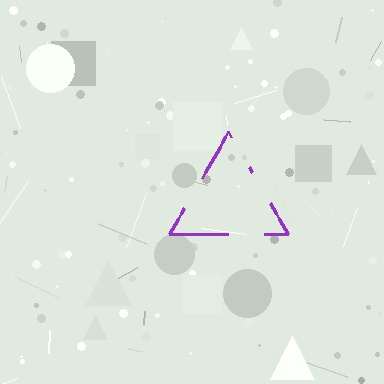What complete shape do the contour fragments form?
The contour fragments form a triangle.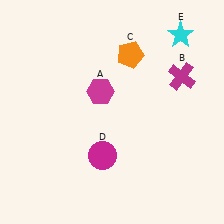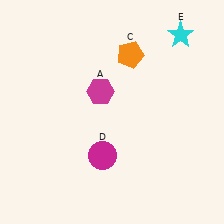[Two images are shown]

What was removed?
The magenta cross (B) was removed in Image 2.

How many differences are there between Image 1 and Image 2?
There is 1 difference between the two images.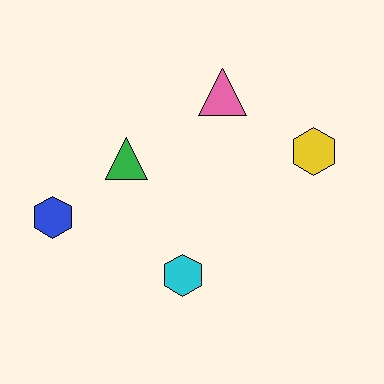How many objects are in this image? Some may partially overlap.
There are 5 objects.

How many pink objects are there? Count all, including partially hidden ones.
There is 1 pink object.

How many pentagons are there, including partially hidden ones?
There are no pentagons.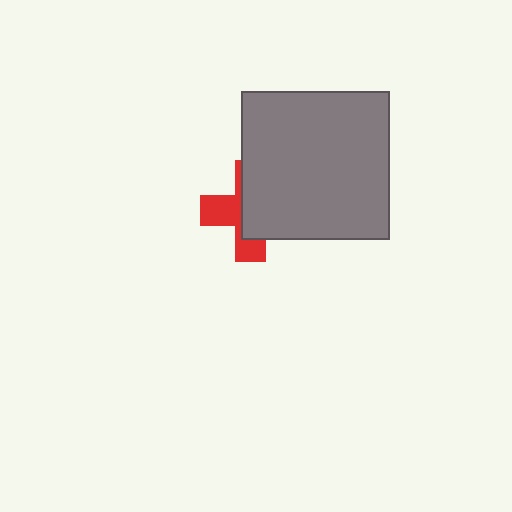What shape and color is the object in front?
The object in front is a gray square.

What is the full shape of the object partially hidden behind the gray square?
The partially hidden object is a red cross.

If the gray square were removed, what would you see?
You would see the complete red cross.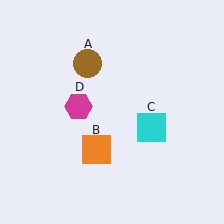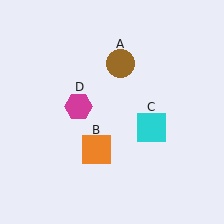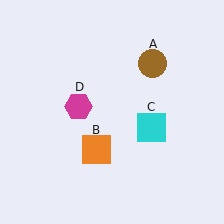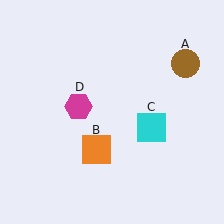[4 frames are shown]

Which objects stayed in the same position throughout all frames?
Orange square (object B) and cyan square (object C) and magenta hexagon (object D) remained stationary.